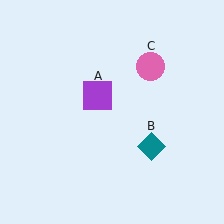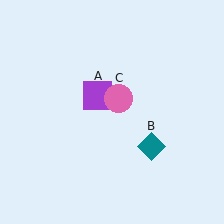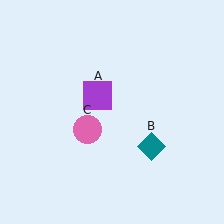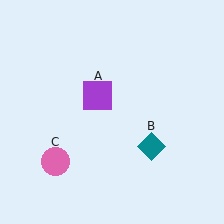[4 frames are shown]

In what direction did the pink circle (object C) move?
The pink circle (object C) moved down and to the left.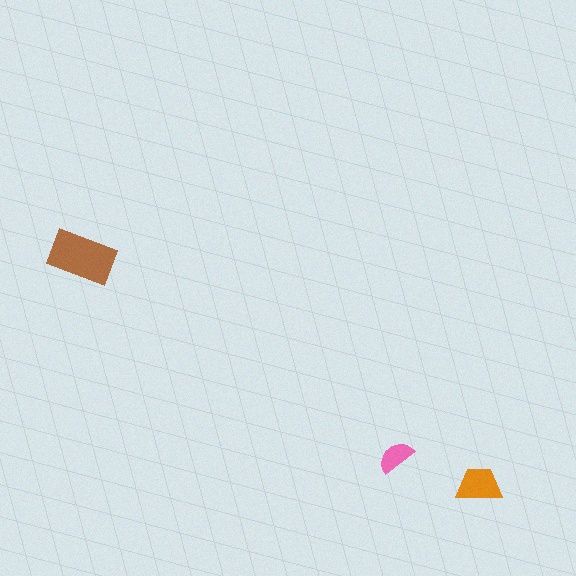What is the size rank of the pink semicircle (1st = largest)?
3rd.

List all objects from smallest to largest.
The pink semicircle, the orange trapezoid, the brown rectangle.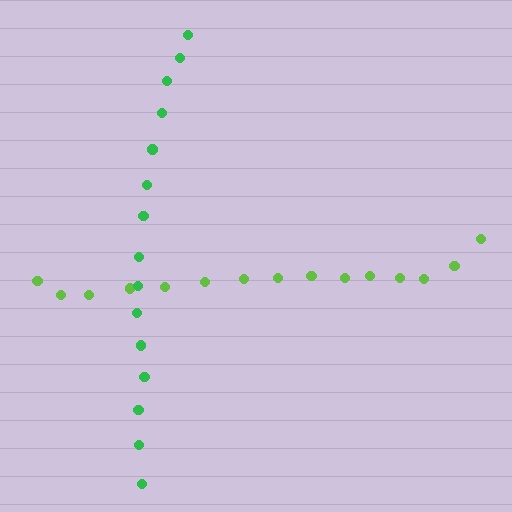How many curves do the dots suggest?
There are 2 distinct paths.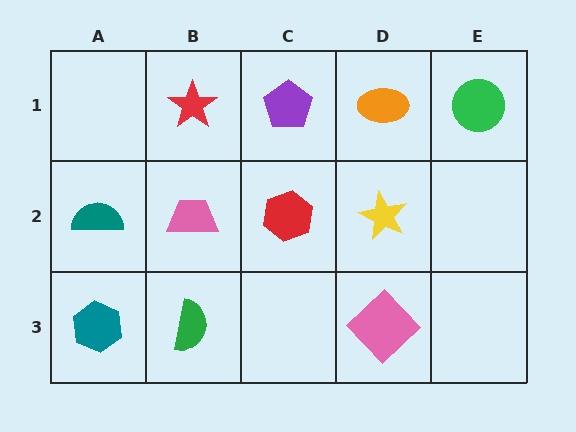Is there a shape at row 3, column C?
No, that cell is empty.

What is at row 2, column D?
A yellow star.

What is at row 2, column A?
A teal semicircle.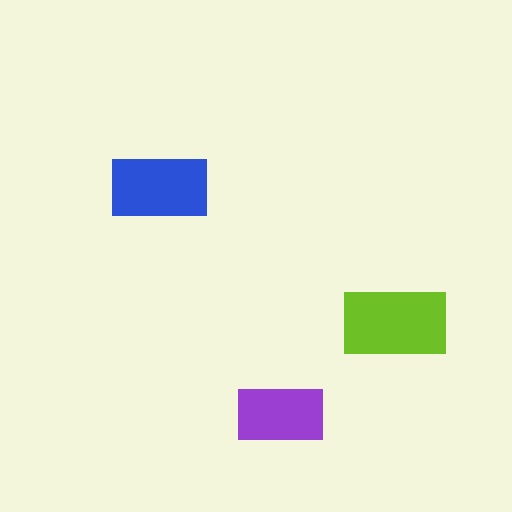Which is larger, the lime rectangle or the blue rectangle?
The lime one.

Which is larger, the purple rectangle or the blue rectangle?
The blue one.